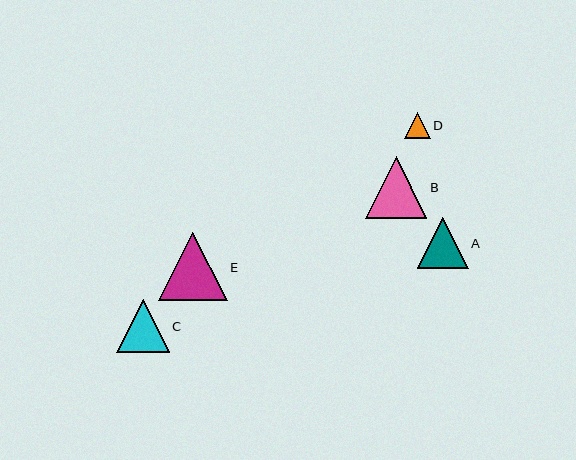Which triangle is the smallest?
Triangle D is the smallest with a size of approximately 26 pixels.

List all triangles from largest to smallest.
From largest to smallest: E, B, C, A, D.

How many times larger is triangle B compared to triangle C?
Triangle B is approximately 1.2 times the size of triangle C.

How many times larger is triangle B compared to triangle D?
Triangle B is approximately 2.3 times the size of triangle D.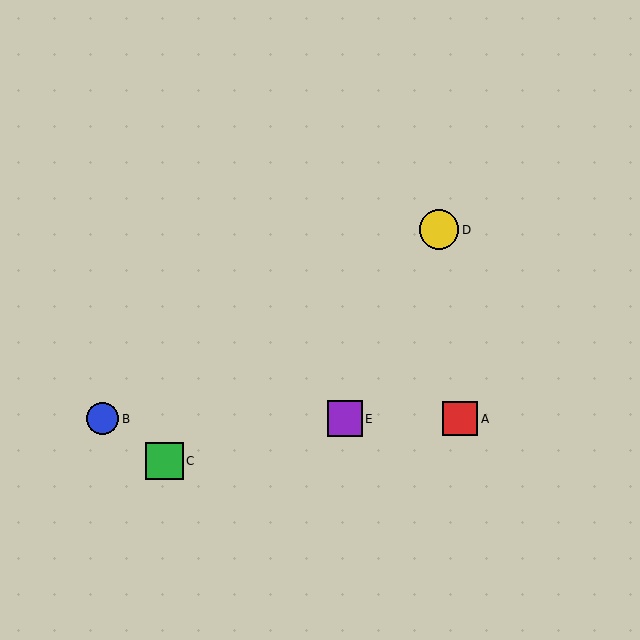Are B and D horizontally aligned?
No, B is at y≈419 and D is at y≈230.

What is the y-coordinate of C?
Object C is at y≈461.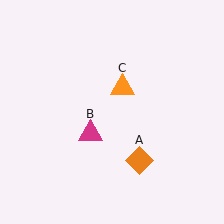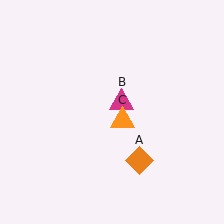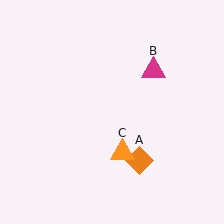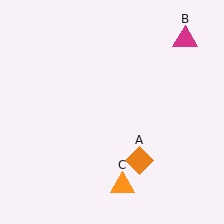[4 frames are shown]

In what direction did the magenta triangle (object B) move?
The magenta triangle (object B) moved up and to the right.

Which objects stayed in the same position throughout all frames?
Orange diamond (object A) remained stationary.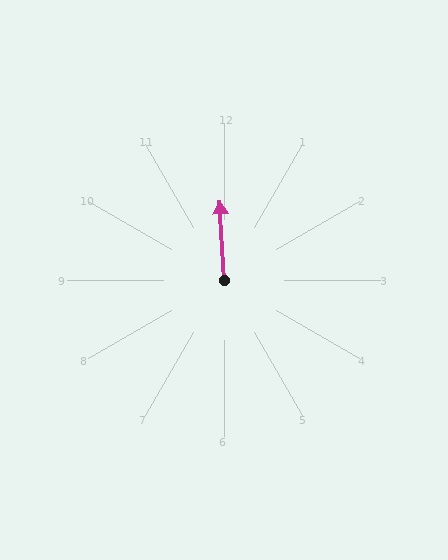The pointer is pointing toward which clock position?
Roughly 12 o'clock.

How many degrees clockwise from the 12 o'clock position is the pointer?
Approximately 357 degrees.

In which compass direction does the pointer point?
North.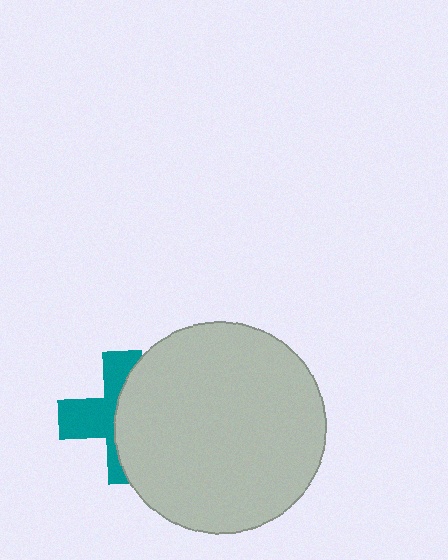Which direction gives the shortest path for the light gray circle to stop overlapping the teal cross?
Moving right gives the shortest separation.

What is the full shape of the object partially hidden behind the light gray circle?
The partially hidden object is a teal cross.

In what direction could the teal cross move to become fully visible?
The teal cross could move left. That would shift it out from behind the light gray circle entirely.